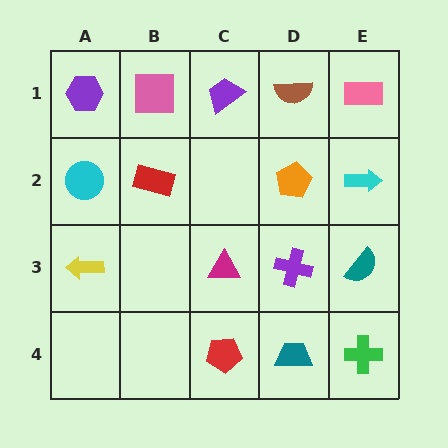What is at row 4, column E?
A green cross.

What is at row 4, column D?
A teal trapezoid.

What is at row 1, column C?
A purple trapezoid.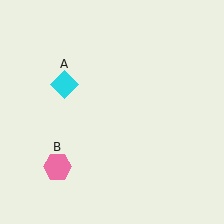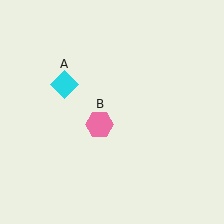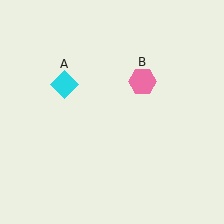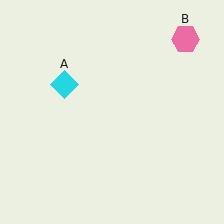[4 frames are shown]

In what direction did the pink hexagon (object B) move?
The pink hexagon (object B) moved up and to the right.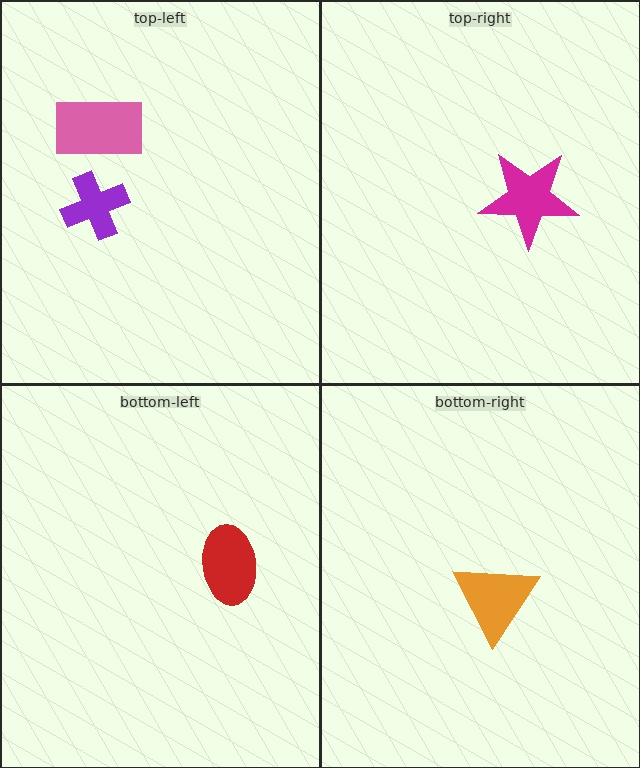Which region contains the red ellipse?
The bottom-left region.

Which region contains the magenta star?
The top-right region.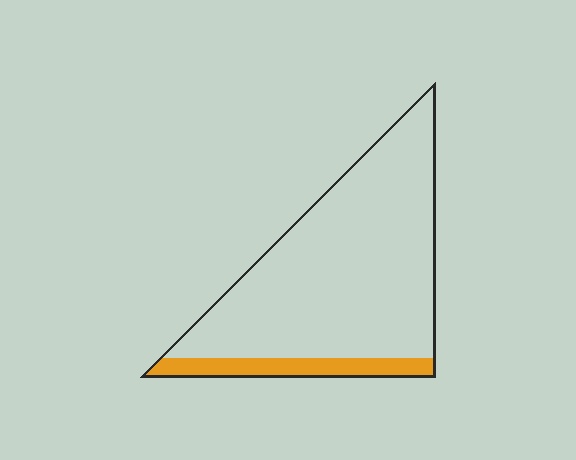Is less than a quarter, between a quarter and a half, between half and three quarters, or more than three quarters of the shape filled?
Less than a quarter.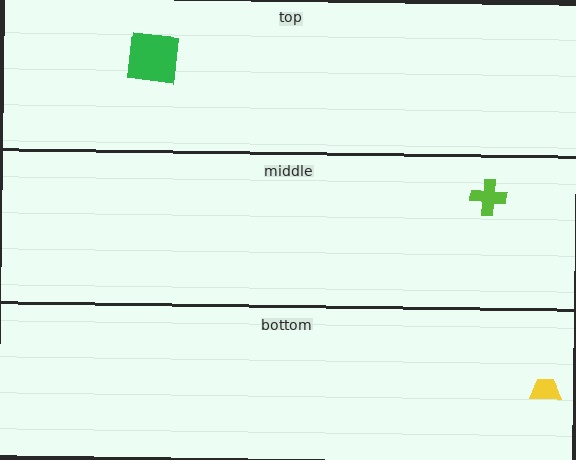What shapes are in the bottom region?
The yellow trapezoid.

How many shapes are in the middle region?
1.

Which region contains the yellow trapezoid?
The bottom region.